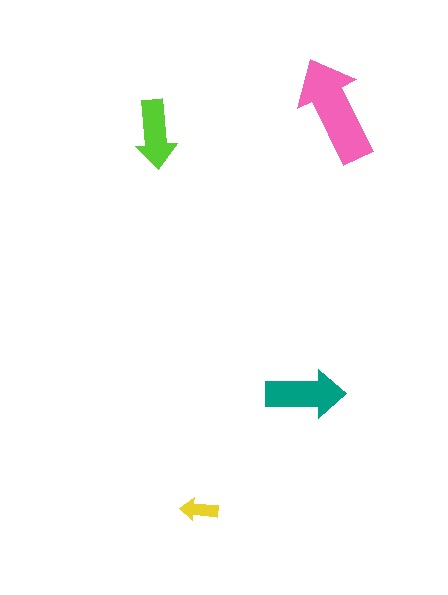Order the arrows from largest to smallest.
the pink one, the teal one, the lime one, the yellow one.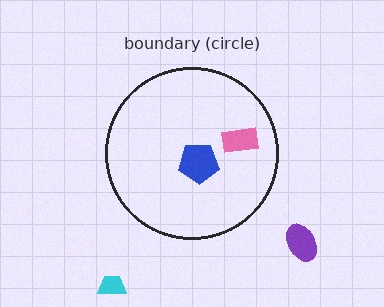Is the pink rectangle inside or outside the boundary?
Inside.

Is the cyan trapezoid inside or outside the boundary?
Outside.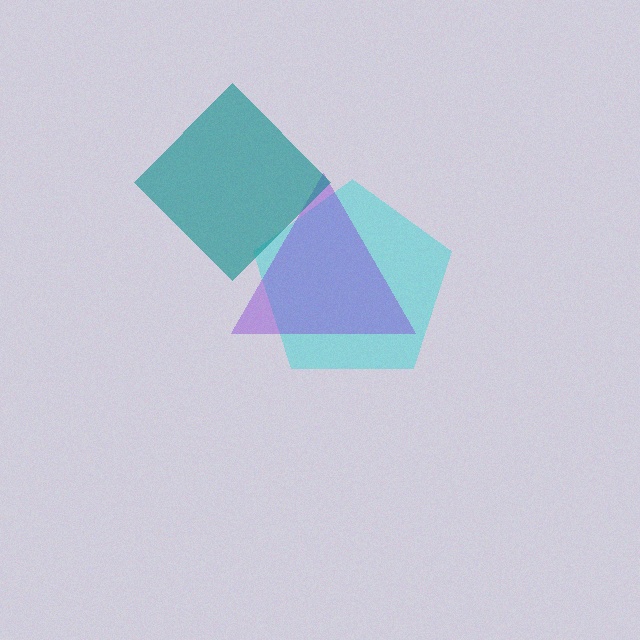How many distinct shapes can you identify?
There are 3 distinct shapes: a cyan pentagon, a purple triangle, a teal diamond.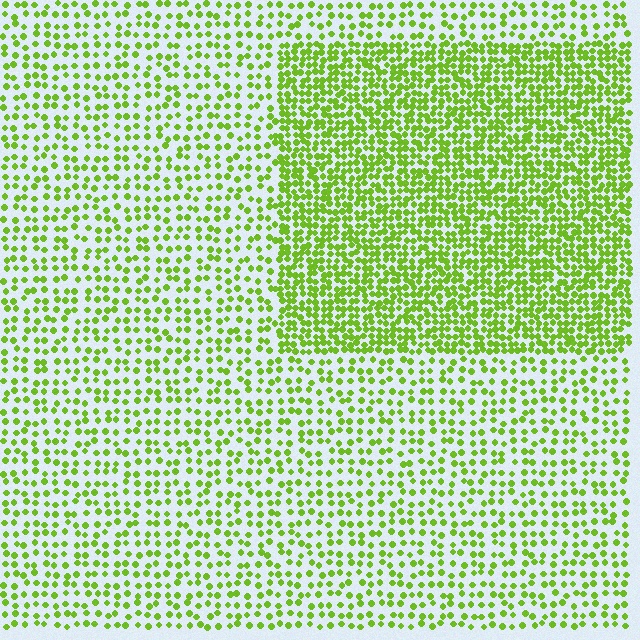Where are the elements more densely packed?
The elements are more densely packed inside the rectangle boundary.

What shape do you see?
I see a rectangle.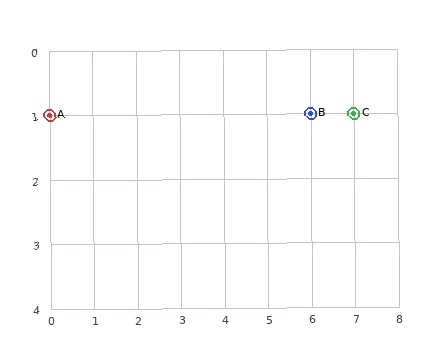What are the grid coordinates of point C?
Point C is at grid coordinates (7, 1).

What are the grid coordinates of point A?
Point A is at grid coordinates (0, 1).